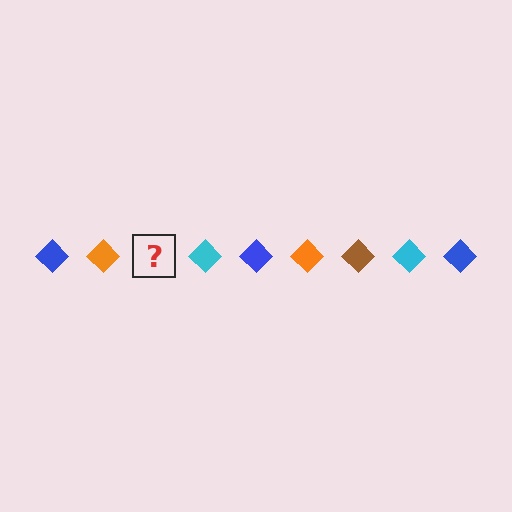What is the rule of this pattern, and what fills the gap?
The rule is that the pattern cycles through blue, orange, brown, cyan diamonds. The gap should be filled with a brown diamond.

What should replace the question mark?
The question mark should be replaced with a brown diamond.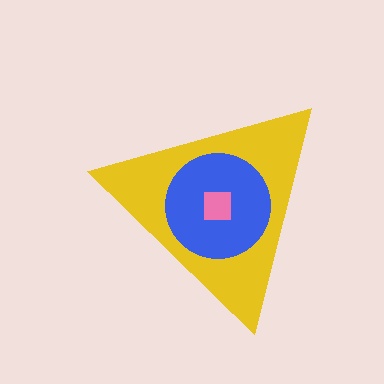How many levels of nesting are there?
3.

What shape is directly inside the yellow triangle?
The blue circle.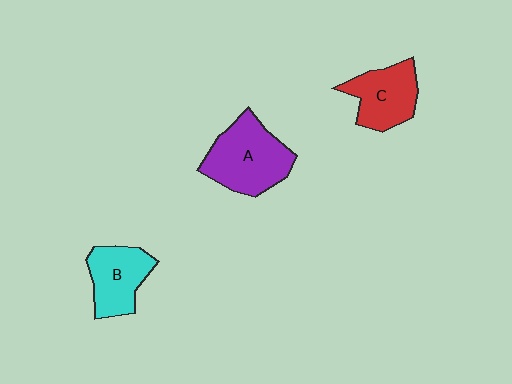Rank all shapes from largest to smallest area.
From largest to smallest: A (purple), C (red), B (cyan).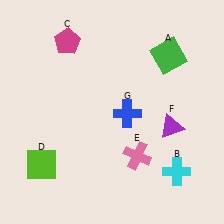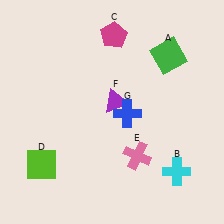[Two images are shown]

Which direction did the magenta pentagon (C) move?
The magenta pentagon (C) moved right.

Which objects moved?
The objects that moved are: the magenta pentagon (C), the purple triangle (F).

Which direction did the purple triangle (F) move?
The purple triangle (F) moved left.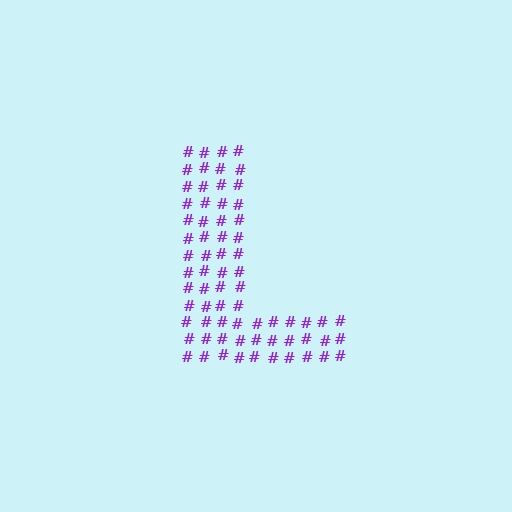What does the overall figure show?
The overall figure shows the letter L.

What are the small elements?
The small elements are hash symbols.